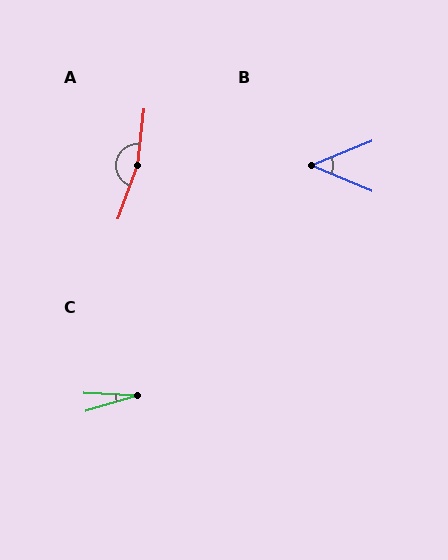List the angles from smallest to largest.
C (19°), B (45°), A (167°).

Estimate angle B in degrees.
Approximately 45 degrees.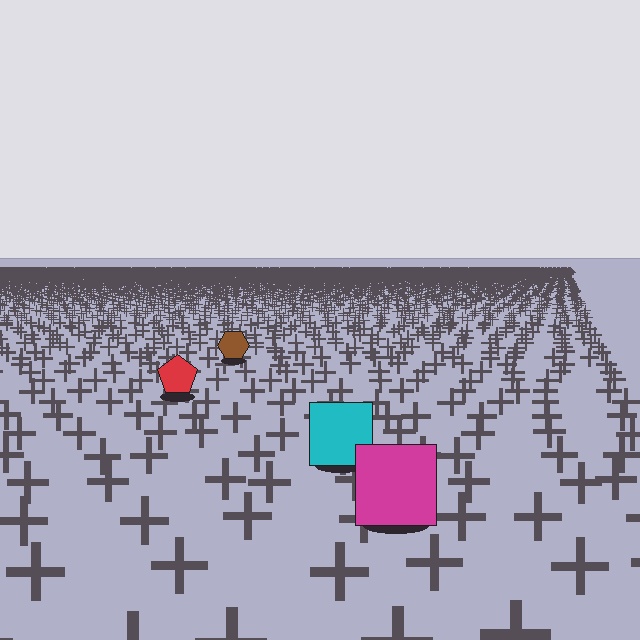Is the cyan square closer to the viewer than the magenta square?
No. The magenta square is closer — you can tell from the texture gradient: the ground texture is coarser near it.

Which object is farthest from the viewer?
The brown hexagon is farthest from the viewer. It appears smaller and the ground texture around it is denser.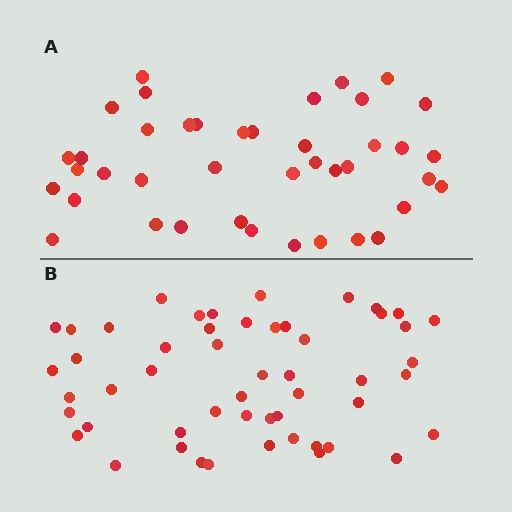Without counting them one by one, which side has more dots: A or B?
Region B (the bottom region) has more dots.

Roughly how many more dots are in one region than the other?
Region B has roughly 12 or so more dots than region A.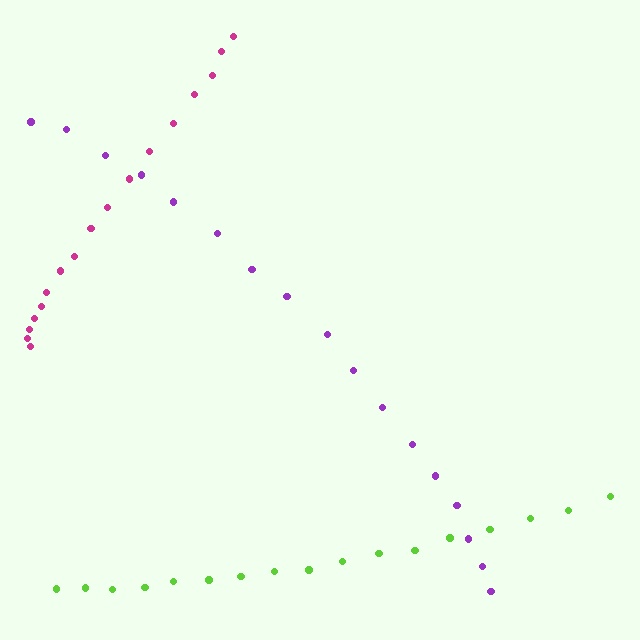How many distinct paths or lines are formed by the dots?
There are 3 distinct paths.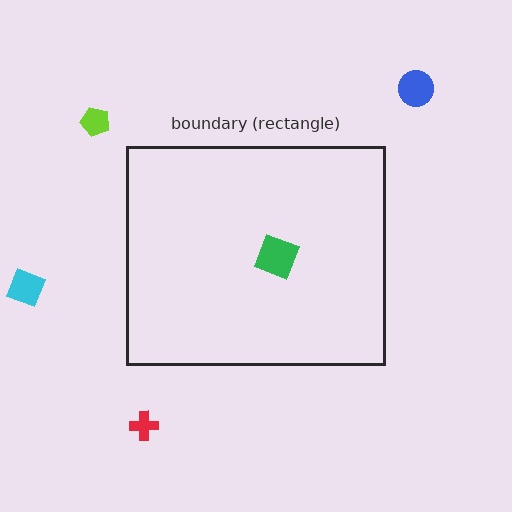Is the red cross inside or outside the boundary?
Outside.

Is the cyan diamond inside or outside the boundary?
Outside.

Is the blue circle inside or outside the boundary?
Outside.